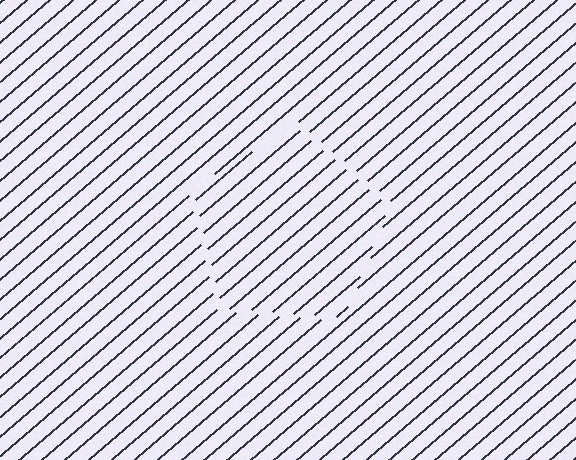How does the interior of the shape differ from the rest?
The interior of the shape contains the same grating, shifted by half a period — the contour is defined by the phase discontinuity where line-ends from the inner and outer gratings abut.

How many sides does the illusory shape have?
5 sides — the line-ends trace a pentagon.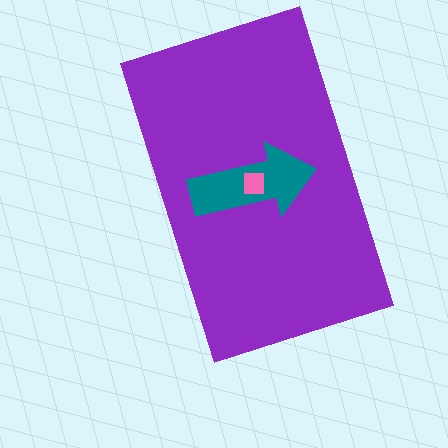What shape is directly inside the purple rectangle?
The teal arrow.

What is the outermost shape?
The purple rectangle.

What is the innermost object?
The pink square.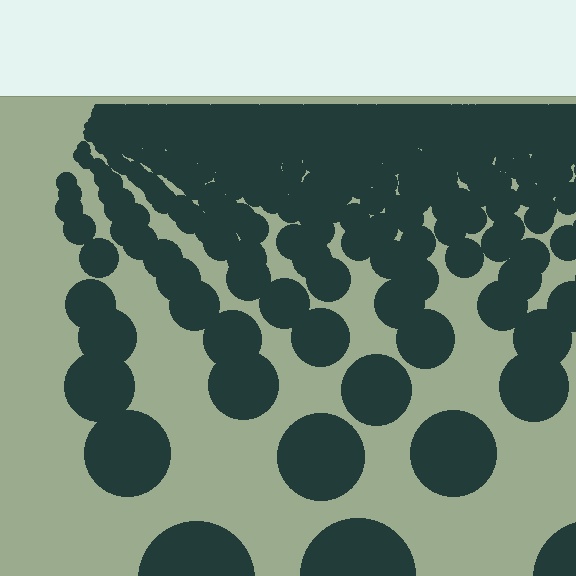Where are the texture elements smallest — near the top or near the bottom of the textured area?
Near the top.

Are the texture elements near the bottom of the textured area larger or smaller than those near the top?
Larger. Near the bottom, elements are closer to the viewer and appear at a bigger on-screen size.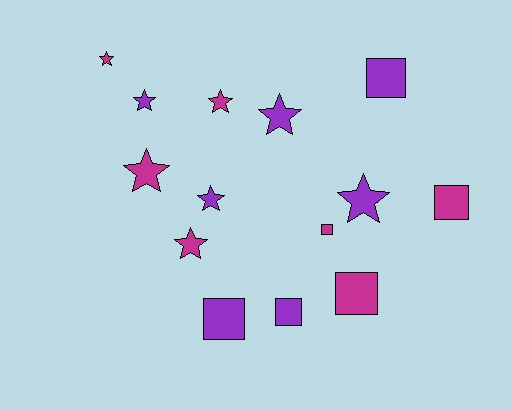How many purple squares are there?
There are 3 purple squares.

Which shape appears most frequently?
Star, with 8 objects.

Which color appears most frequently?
Magenta, with 7 objects.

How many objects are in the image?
There are 14 objects.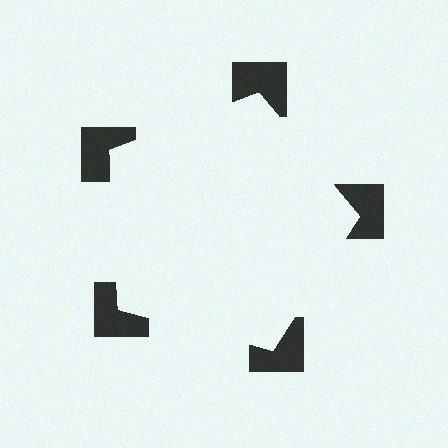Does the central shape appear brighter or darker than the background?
It typically appears slightly brighter than the background, even though no actual brightness change is drawn.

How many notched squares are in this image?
There are 5 — one at each vertex of the illusory pentagon.